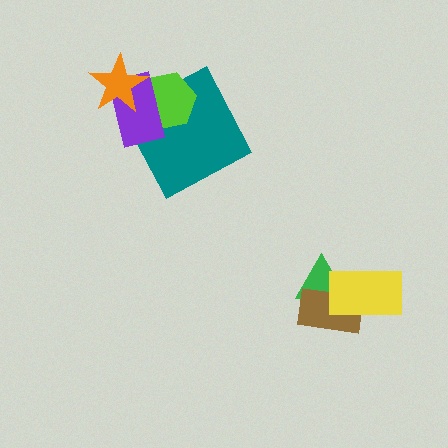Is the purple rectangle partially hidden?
Yes, it is partially covered by another shape.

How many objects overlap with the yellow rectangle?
2 objects overlap with the yellow rectangle.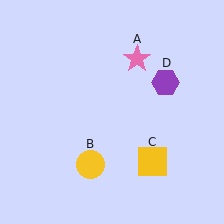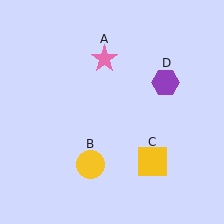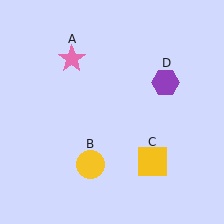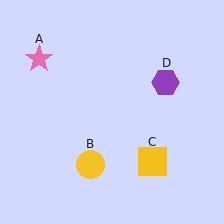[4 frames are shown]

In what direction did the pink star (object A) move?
The pink star (object A) moved left.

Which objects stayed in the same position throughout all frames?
Yellow circle (object B) and yellow square (object C) and purple hexagon (object D) remained stationary.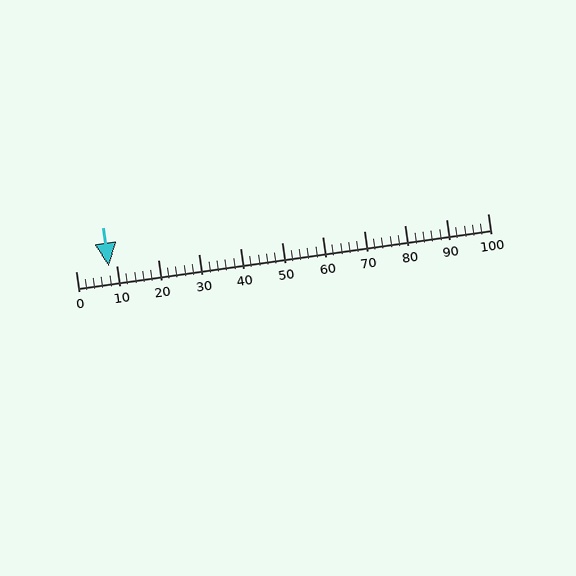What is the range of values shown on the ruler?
The ruler shows values from 0 to 100.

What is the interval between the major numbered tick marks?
The major tick marks are spaced 10 units apart.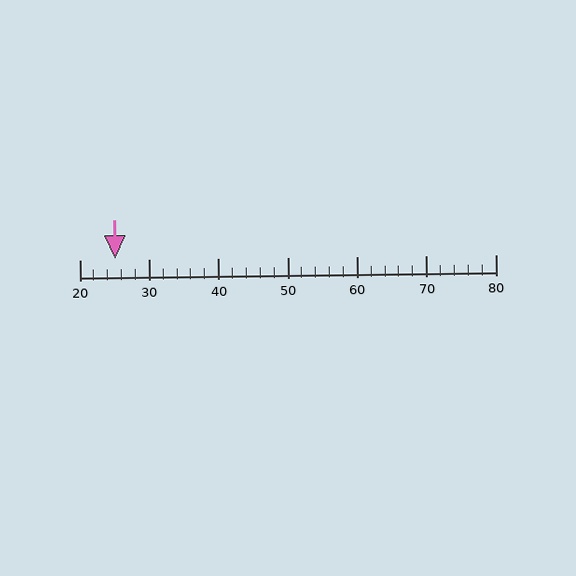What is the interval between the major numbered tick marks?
The major tick marks are spaced 10 units apart.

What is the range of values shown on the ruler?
The ruler shows values from 20 to 80.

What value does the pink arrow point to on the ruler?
The pink arrow points to approximately 25.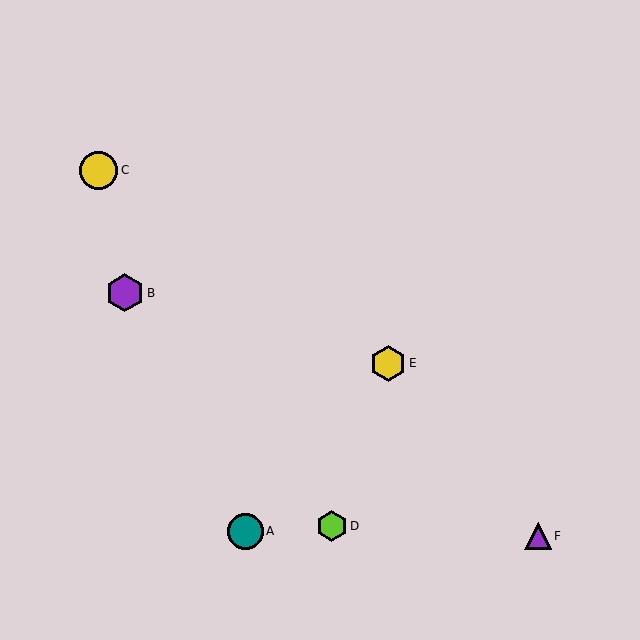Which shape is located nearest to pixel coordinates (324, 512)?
The lime hexagon (labeled D) at (332, 526) is nearest to that location.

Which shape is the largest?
The purple hexagon (labeled B) is the largest.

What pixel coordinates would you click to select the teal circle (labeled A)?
Click at (245, 531) to select the teal circle A.